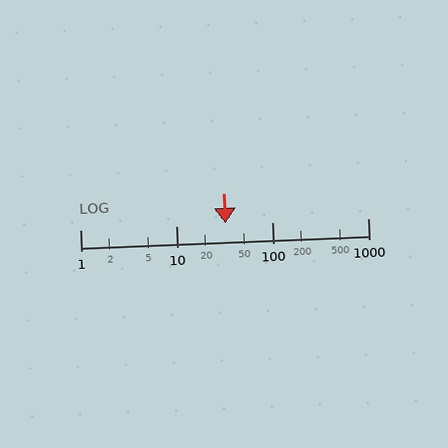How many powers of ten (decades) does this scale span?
The scale spans 3 decades, from 1 to 1000.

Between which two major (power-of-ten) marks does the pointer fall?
The pointer is between 10 and 100.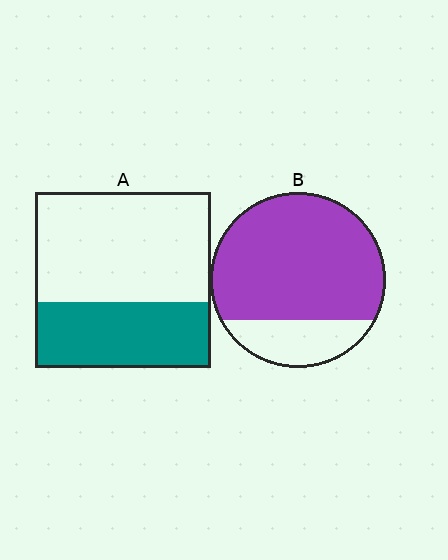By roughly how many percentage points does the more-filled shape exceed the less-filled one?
By roughly 40 percentage points (B over A).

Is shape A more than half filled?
No.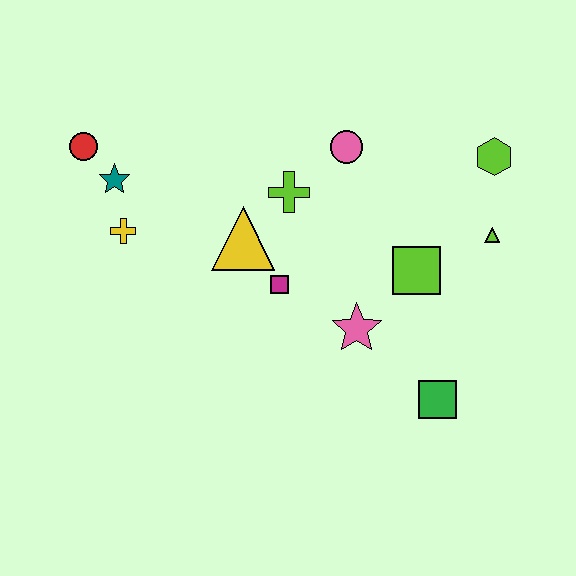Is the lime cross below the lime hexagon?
Yes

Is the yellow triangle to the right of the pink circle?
No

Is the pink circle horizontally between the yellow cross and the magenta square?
No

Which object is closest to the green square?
The pink star is closest to the green square.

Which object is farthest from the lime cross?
The green square is farthest from the lime cross.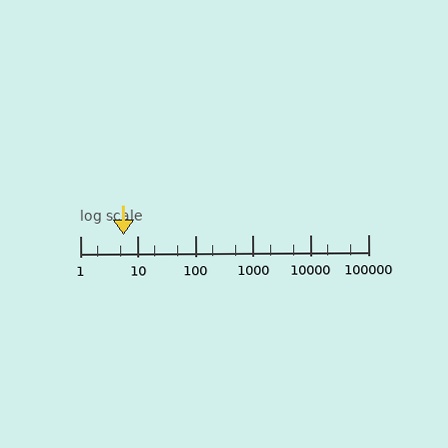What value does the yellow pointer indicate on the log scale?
The pointer indicates approximately 5.7.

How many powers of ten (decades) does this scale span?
The scale spans 5 decades, from 1 to 100000.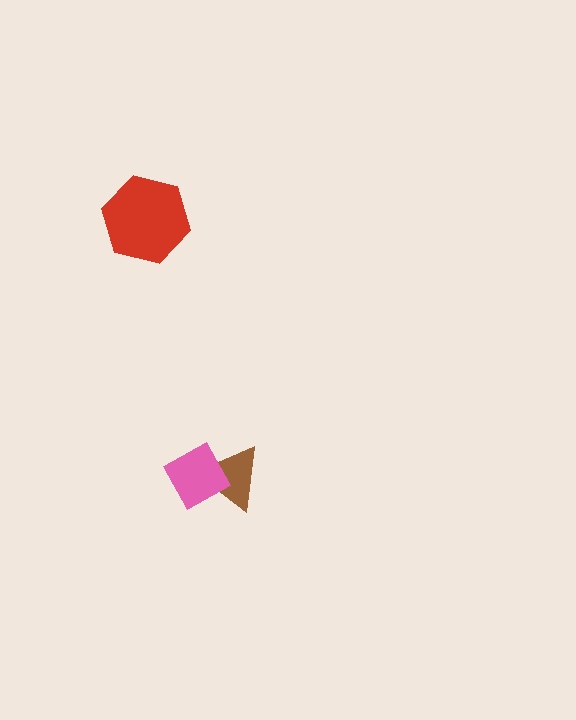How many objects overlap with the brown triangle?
1 object overlaps with the brown triangle.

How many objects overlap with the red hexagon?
0 objects overlap with the red hexagon.